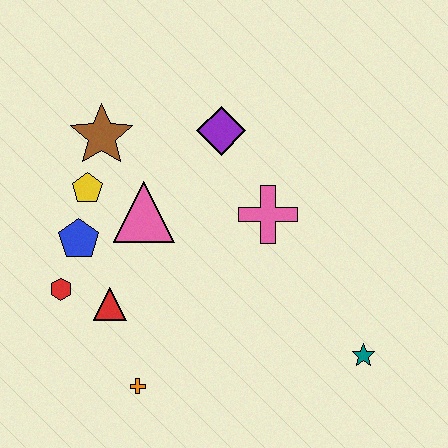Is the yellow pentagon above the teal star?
Yes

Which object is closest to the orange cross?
The red triangle is closest to the orange cross.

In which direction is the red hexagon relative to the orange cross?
The red hexagon is above the orange cross.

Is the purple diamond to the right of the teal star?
No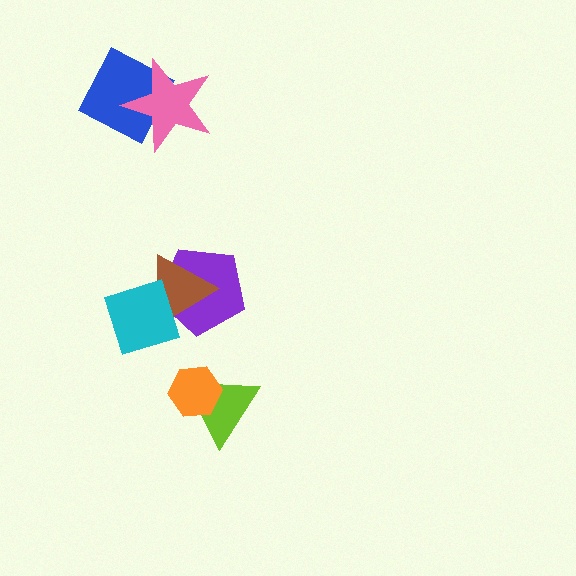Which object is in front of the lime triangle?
The orange hexagon is in front of the lime triangle.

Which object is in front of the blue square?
The pink star is in front of the blue square.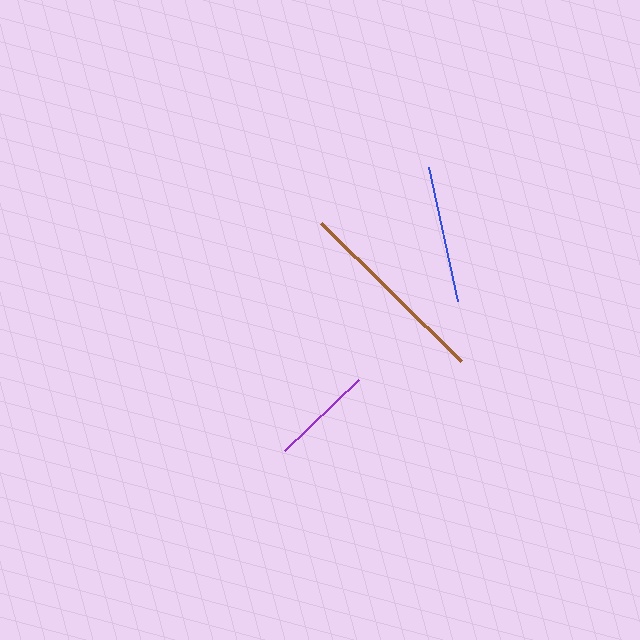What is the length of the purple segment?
The purple segment is approximately 103 pixels long.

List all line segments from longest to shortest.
From longest to shortest: brown, blue, purple.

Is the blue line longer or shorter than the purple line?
The blue line is longer than the purple line.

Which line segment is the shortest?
The purple line is the shortest at approximately 103 pixels.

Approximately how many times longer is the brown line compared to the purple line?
The brown line is approximately 1.9 times the length of the purple line.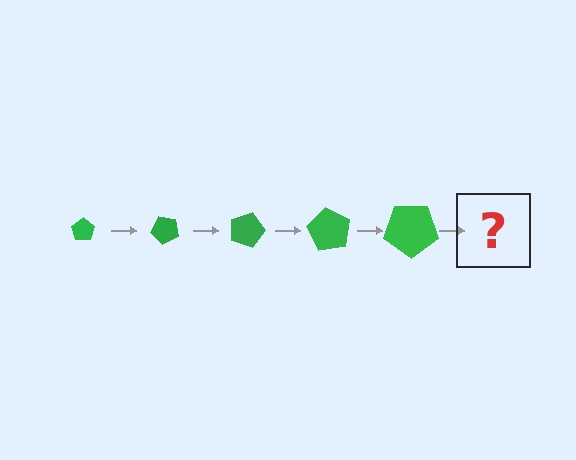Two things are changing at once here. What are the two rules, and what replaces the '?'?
The two rules are that the pentagon grows larger each step and it rotates 45 degrees each step. The '?' should be a pentagon, larger than the previous one and rotated 225 degrees from the start.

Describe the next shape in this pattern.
It should be a pentagon, larger than the previous one and rotated 225 degrees from the start.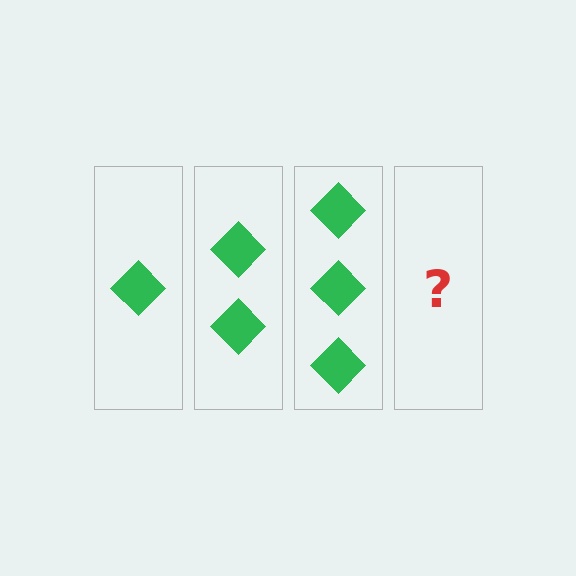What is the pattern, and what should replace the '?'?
The pattern is that each step adds one more diamond. The '?' should be 4 diamonds.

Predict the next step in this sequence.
The next step is 4 diamonds.